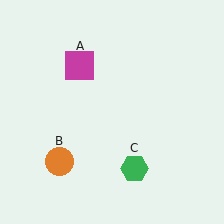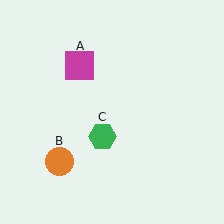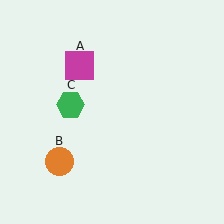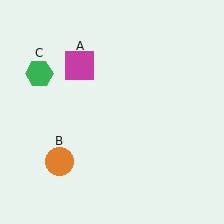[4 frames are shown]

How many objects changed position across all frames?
1 object changed position: green hexagon (object C).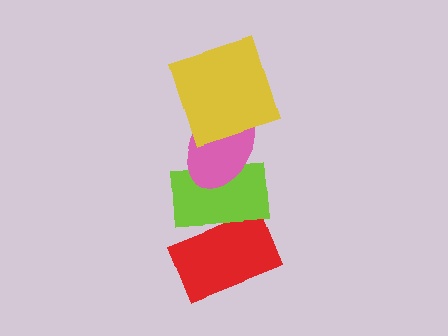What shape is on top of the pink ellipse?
The yellow square is on top of the pink ellipse.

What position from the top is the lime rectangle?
The lime rectangle is 3rd from the top.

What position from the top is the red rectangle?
The red rectangle is 4th from the top.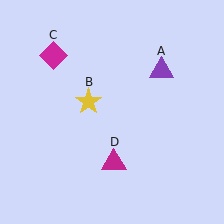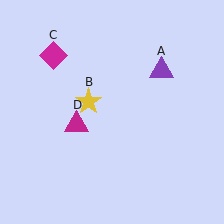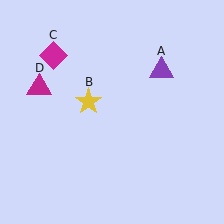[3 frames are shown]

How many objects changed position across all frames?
1 object changed position: magenta triangle (object D).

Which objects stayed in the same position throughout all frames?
Purple triangle (object A) and yellow star (object B) and magenta diamond (object C) remained stationary.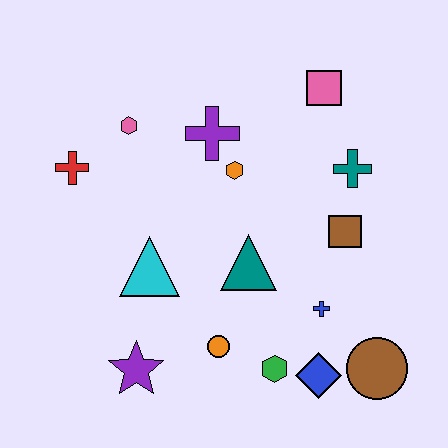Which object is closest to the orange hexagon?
The purple cross is closest to the orange hexagon.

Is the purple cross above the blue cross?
Yes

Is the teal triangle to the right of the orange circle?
Yes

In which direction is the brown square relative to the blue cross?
The brown square is above the blue cross.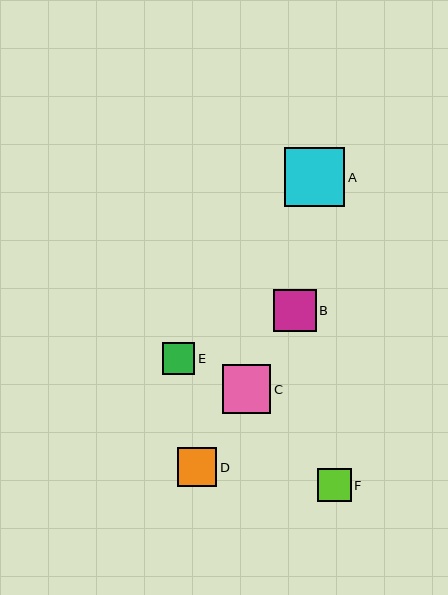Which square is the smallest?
Square E is the smallest with a size of approximately 32 pixels.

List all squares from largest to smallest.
From largest to smallest: A, C, B, D, F, E.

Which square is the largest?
Square A is the largest with a size of approximately 60 pixels.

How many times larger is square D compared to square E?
Square D is approximately 1.2 times the size of square E.